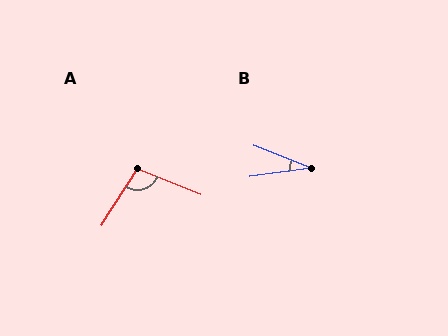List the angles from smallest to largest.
B (29°), A (100°).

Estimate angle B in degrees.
Approximately 29 degrees.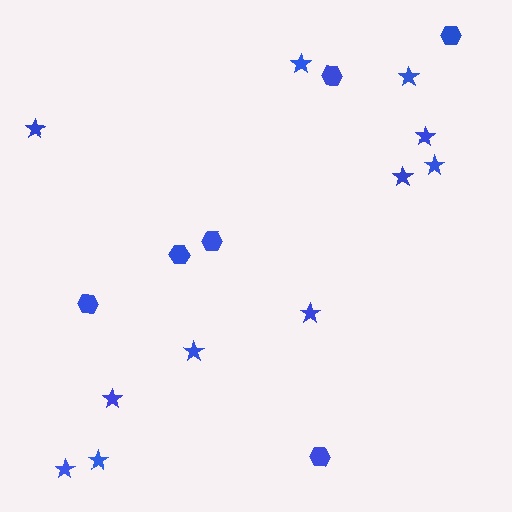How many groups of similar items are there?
There are 2 groups: one group of stars (11) and one group of hexagons (6).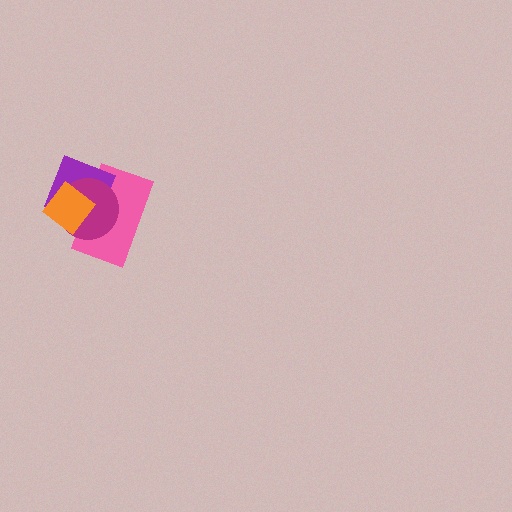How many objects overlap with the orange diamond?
3 objects overlap with the orange diamond.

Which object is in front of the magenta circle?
The orange diamond is in front of the magenta circle.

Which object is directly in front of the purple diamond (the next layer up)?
The magenta circle is directly in front of the purple diamond.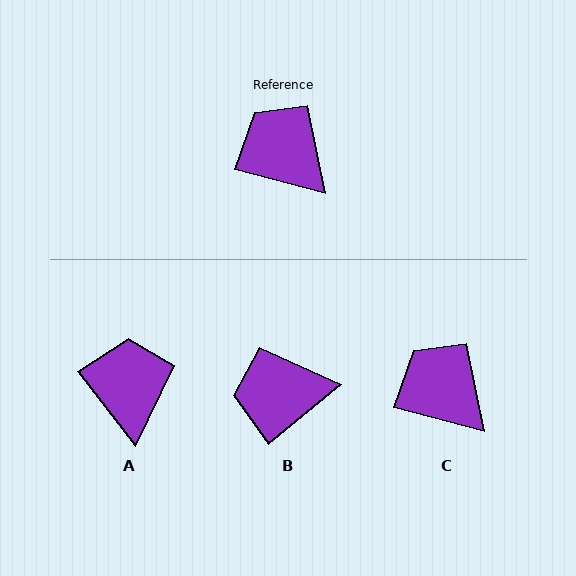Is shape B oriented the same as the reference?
No, it is off by about 54 degrees.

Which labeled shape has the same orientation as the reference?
C.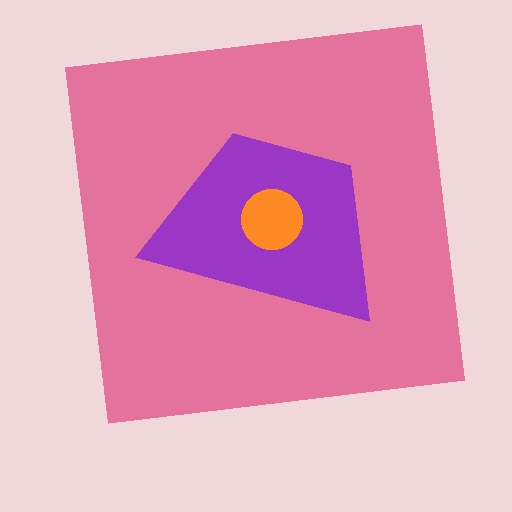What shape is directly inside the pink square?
The purple trapezoid.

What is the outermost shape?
The pink square.